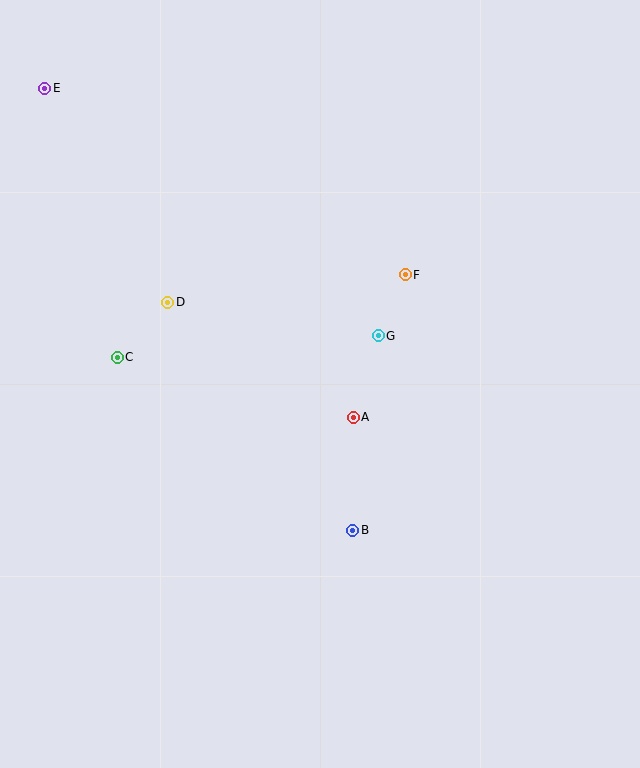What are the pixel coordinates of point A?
Point A is at (353, 417).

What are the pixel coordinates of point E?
Point E is at (45, 88).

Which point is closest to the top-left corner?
Point E is closest to the top-left corner.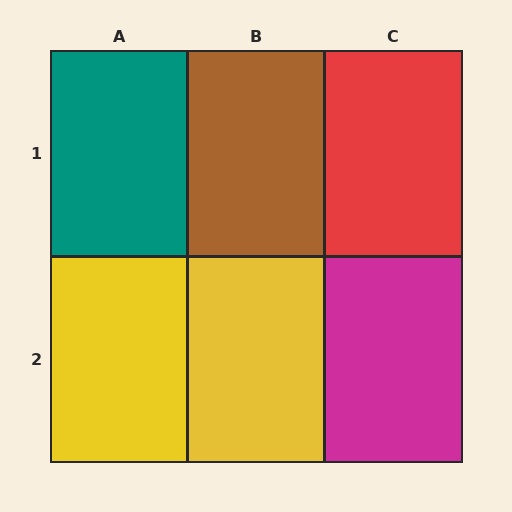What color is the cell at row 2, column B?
Yellow.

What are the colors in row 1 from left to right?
Teal, brown, red.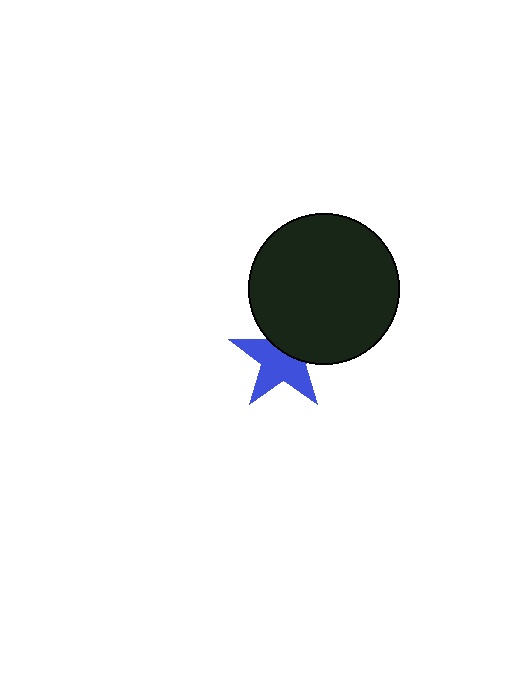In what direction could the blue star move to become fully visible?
The blue star could move down. That would shift it out from behind the black circle entirely.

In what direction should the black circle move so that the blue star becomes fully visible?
The black circle should move up. That is the shortest direction to clear the overlap and leave the blue star fully visible.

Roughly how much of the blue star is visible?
About half of it is visible (roughly 61%).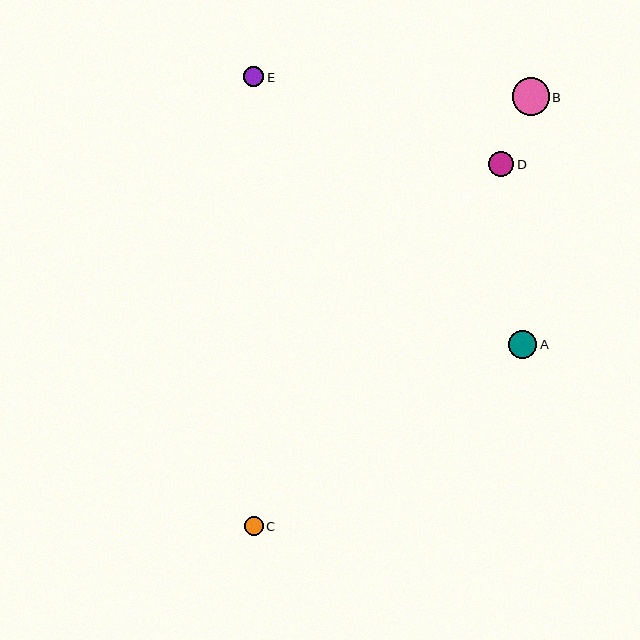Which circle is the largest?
Circle B is the largest with a size of approximately 37 pixels.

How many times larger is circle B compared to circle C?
Circle B is approximately 2.0 times the size of circle C.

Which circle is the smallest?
Circle C is the smallest with a size of approximately 18 pixels.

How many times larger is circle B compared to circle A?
Circle B is approximately 1.3 times the size of circle A.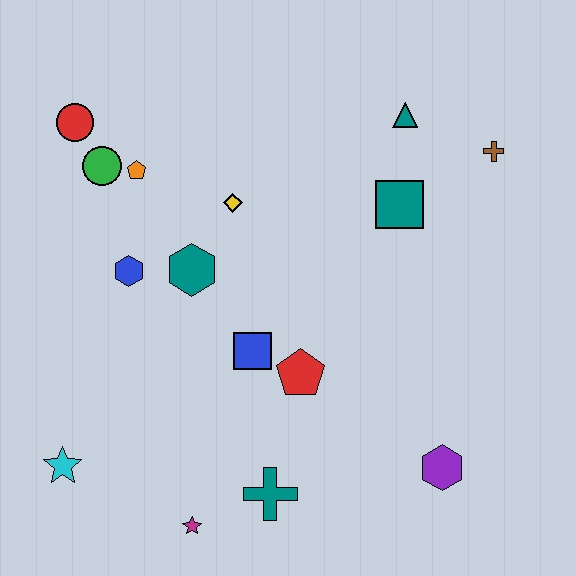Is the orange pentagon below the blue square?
No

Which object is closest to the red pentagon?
The blue square is closest to the red pentagon.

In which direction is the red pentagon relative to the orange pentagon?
The red pentagon is below the orange pentagon.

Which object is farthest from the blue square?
The brown cross is farthest from the blue square.